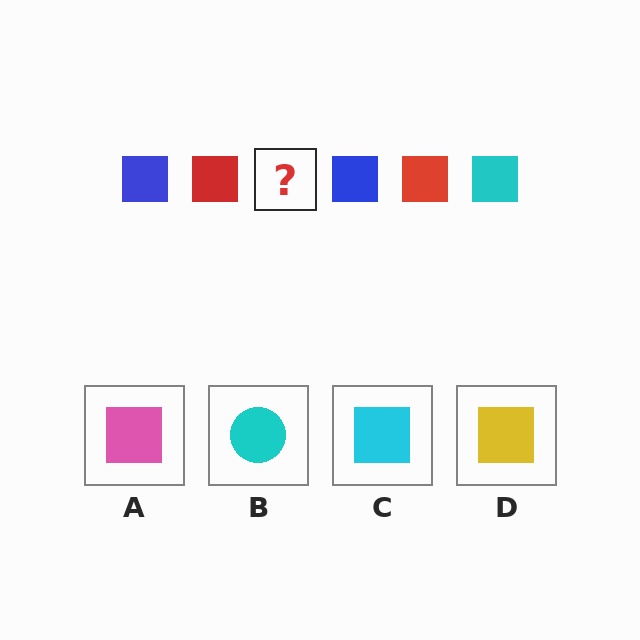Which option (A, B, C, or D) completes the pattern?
C.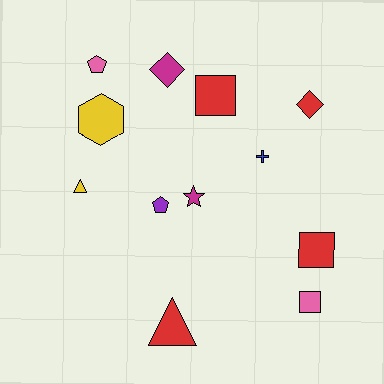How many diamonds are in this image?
There are 2 diamonds.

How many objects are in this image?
There are 12 objects.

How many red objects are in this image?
There are 4 red objects.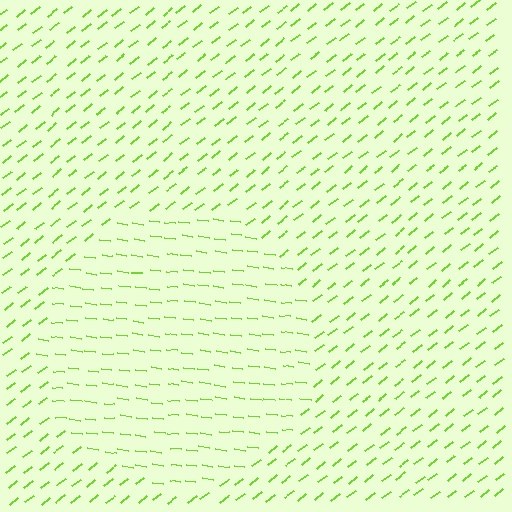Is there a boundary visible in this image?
Yes, there is a texture boundary formed by a change in line orientation.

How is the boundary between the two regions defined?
The boundary is defined purely by a change in line orientation (approximately 45 degrees difference). All lines are the same color and thickness.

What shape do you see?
I see a circle.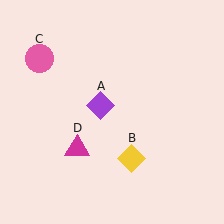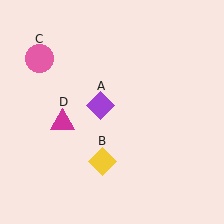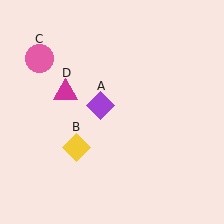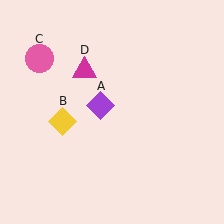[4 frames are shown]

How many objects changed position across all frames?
2 objects changed position: yellow diamond (object B), magenta triangle (object D).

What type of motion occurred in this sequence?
The yellow diamond (object B), magenta triangle (object D) rotated clockwise around the center of the scene.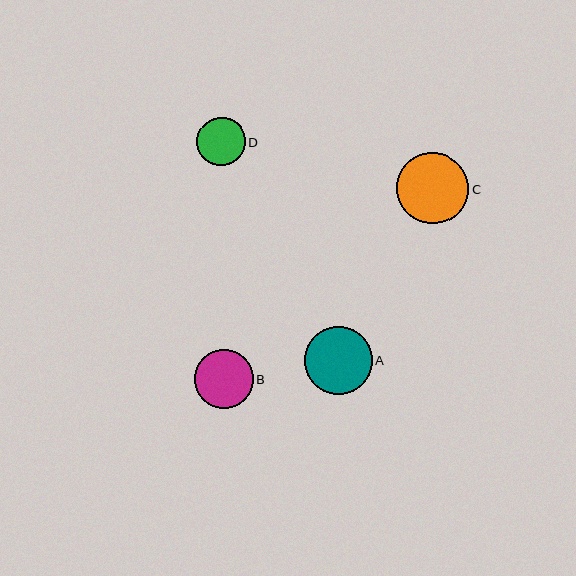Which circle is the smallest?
Circle D is the smallest with a size of approximately 48 pixels.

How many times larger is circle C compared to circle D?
Circle C is approximately 1.5 times the size of circle D.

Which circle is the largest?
Circle C is the largest with a size of approximately 72 pixels.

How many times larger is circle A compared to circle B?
Circle A is approximately 1.2 times the size of circle B.